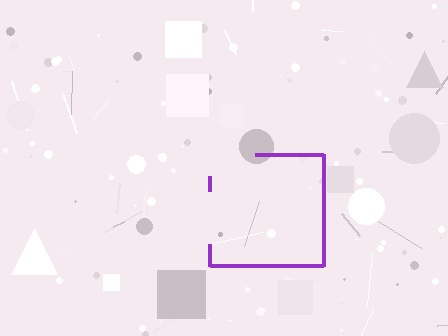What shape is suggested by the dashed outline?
The dashed outline suggests a square.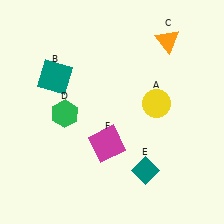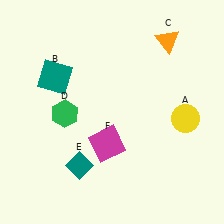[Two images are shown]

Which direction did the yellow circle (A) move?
The yellow circle (A) moved right.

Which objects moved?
The objects that moved are: the yellow circle (A), the teal diamond (E).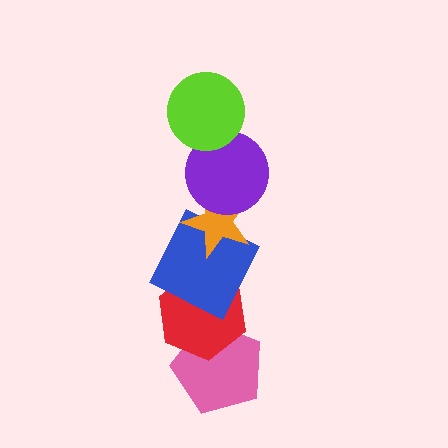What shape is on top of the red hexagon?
The blue square is on top of the red hexagon.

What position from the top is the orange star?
The orange star is 3rd from the top.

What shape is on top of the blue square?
The orange star is on top of the blue square.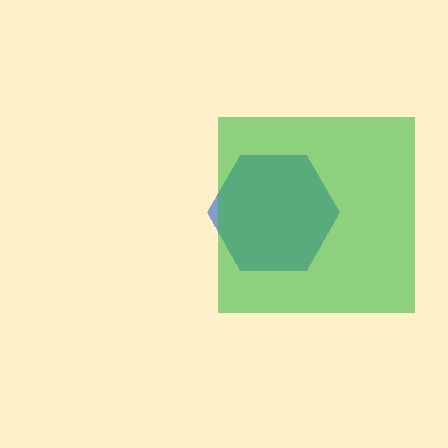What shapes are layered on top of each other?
The layered shapes are: a blue hexagon, a green square.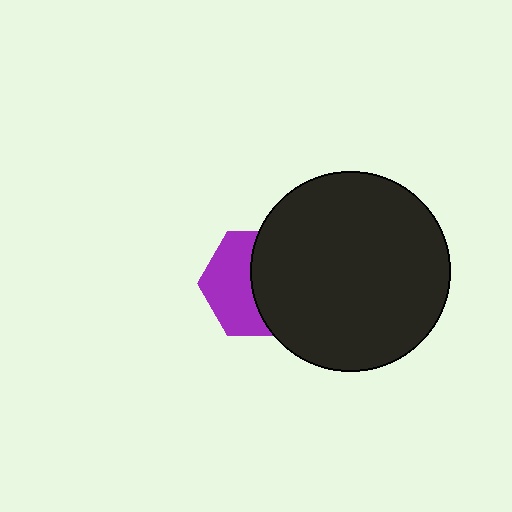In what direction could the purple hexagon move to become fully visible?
The purple hexagon could move left. That would shift it out from behind the black circle entirely.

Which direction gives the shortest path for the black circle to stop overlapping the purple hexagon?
Moving right gives the shortest separation.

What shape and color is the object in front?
The object in front is a black circle.